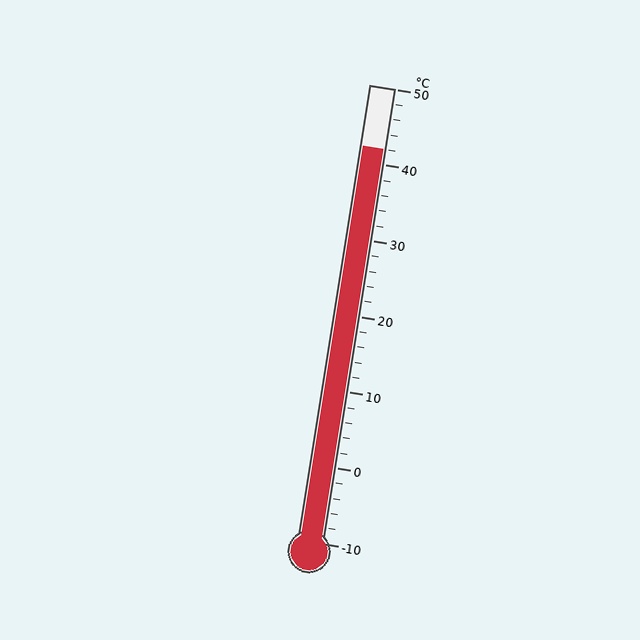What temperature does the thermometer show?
The thermometer shows approximately 42°C.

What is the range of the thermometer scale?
The thermometer scale ranges from -10°C to 50°C.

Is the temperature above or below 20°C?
The temperature is above 20°C.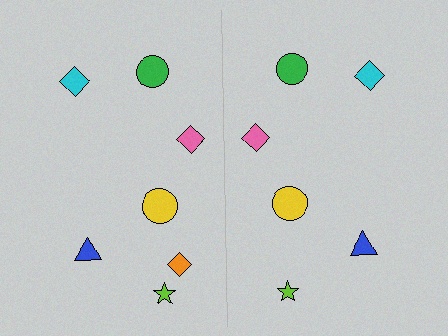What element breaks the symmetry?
A orange diamond is missing from the right side.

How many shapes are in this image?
There are 13 shapes in this image.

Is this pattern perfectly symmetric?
No, the pattern is not perfectly symmetric. A orange diamond is missing from the right side.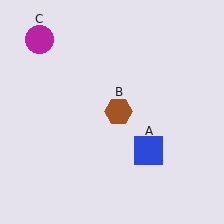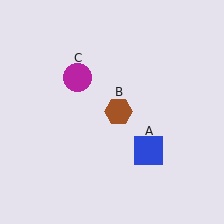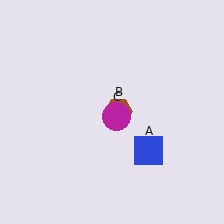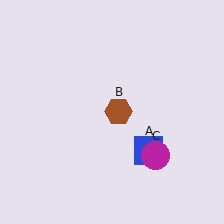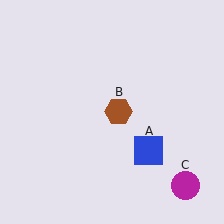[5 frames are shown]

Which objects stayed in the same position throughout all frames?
Blue square (object A) and brown hexagon (object B) remained stationary.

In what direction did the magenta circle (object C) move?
The magenta circle (object C) moved down and to the right.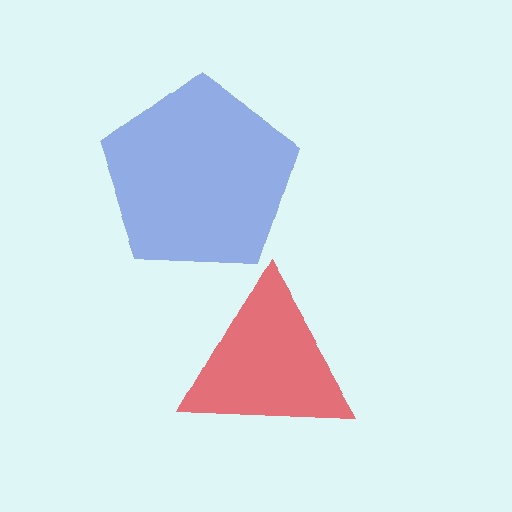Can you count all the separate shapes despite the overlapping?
Yes, there are 2 separate shapes.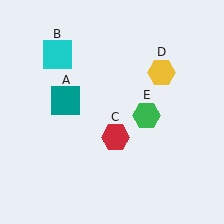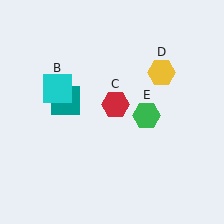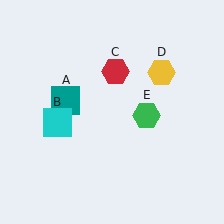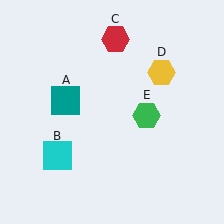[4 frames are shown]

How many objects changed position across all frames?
2 objects changed position: cyan square (object B), red hexagon (object C).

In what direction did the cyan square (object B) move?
The cyan square (object B) moved down.